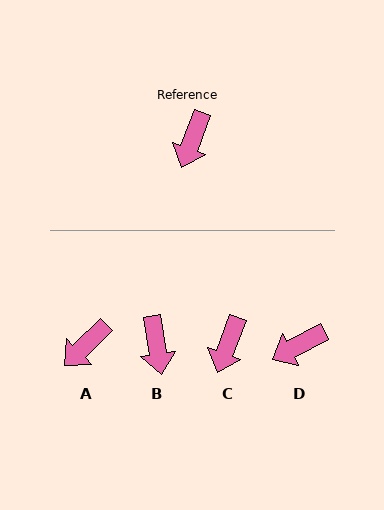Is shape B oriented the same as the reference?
No, it is off by about 30 degrees.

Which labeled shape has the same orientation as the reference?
C.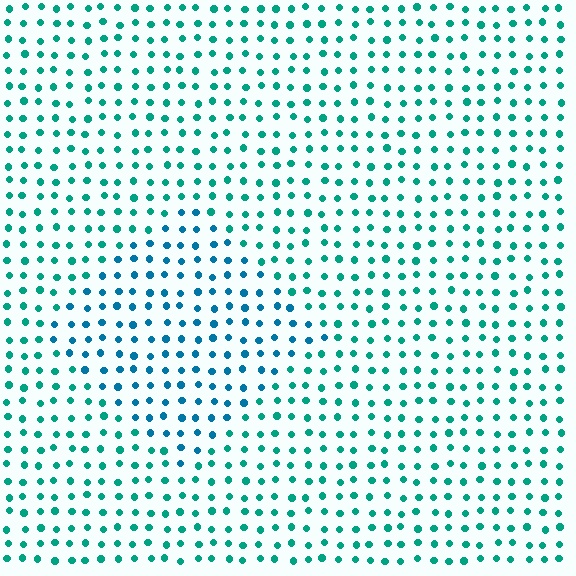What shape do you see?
I see a diamond.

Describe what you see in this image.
The image is filled with small teal elements in a uniform arrangement. A diamond-shaped region is visible where the elements are tinted to a slightly different hue, forming a subtle color boundary.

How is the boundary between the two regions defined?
The boundary is defined purely by a slight shift in hue (about 29 degrees). Spacing, size, and orientation are identical on both sides.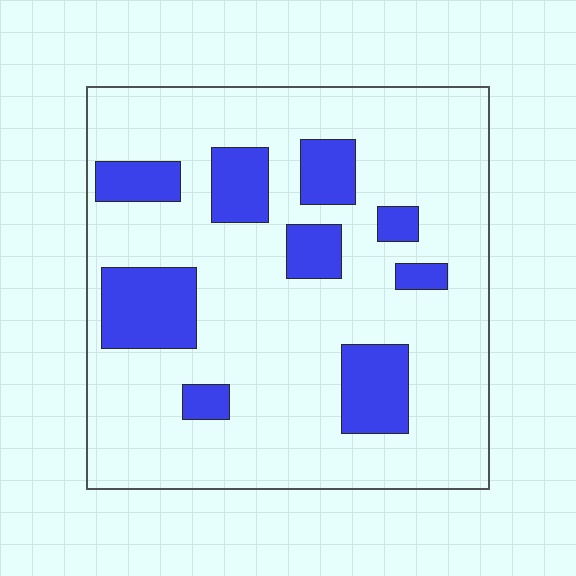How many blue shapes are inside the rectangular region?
9.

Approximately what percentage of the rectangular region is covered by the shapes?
Approximately 20%.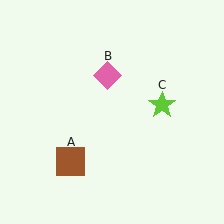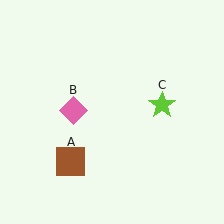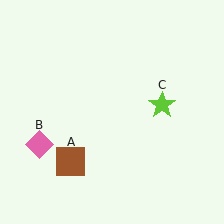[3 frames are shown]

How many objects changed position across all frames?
1 object changed position: pink diamond (object B).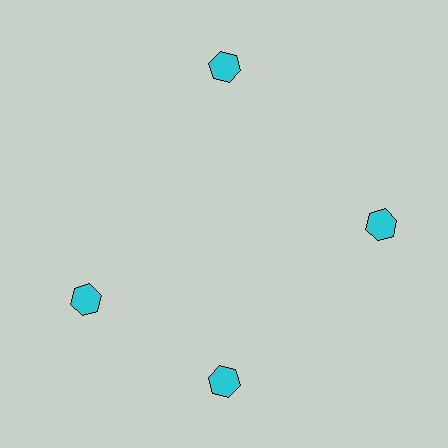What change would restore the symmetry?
The symmetry would be restored by rotating it back into even spacing with its neighbors so that all 4 hexagons sit at equal angles and equal distance from the center.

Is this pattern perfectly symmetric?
No. The 4 cyan hexagons are arranged in a ring, but one element near the 9 o'clock position is rotated out of alignment along the ring, breaking the 4-fold rotational symmetry.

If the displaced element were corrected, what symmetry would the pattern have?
It would have 4-fold rotational symmetry — the pattern would map onto itself every 90 degrees.